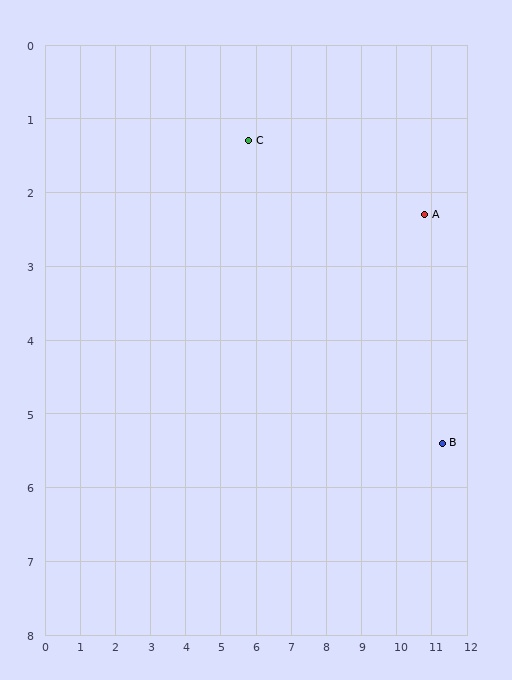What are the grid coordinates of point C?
Point C is at approximately (5.8, 1.3).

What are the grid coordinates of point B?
Point B is at approximately (11.3, 5.4).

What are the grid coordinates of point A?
Point A is at approximately (10.8, 2.3).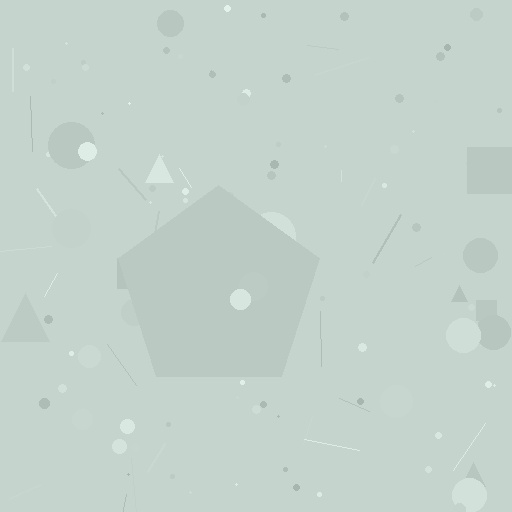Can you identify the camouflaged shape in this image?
The camouflaged shape is a pentagon.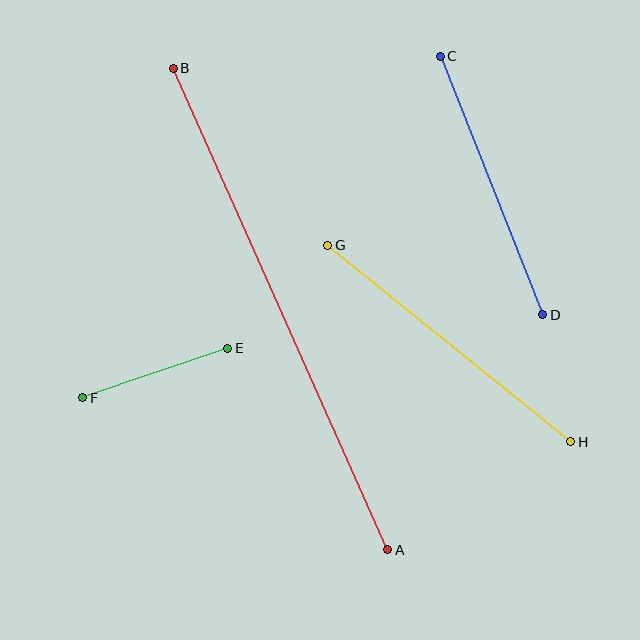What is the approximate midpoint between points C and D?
The midpoint is at approximately (492, 185) pixels.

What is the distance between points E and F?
The distance is approximately 153 pixels.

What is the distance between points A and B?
The distance is approximately 527 pixels.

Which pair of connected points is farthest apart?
Points A and B are farthest apart.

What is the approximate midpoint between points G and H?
The midpoint is at approximately (449, 344) pixels.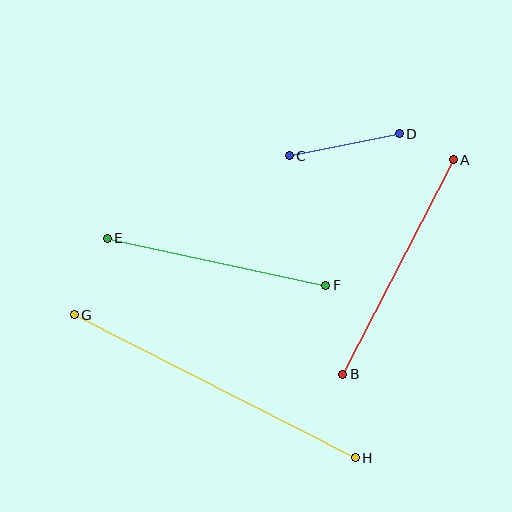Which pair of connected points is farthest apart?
Points G and H are farthest apart.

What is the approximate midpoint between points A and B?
The midpoint is at approximately (398, 267) pixels.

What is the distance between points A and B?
The distance is approximately 241 pixels.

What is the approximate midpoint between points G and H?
The midpoint is at approximately (215, 386) pixels.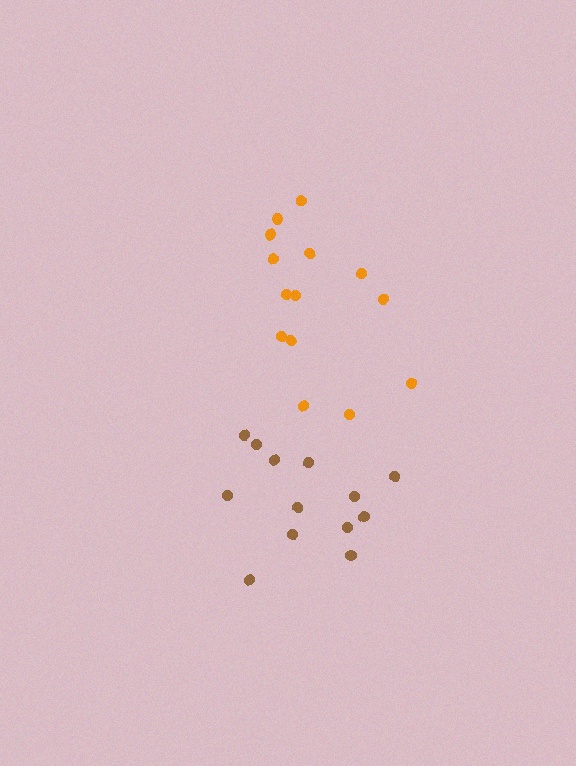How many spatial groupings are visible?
There are 2 spatial groupings.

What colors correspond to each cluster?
The clusters are colored: orange, brown.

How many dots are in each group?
Group 1: 14 dots, Group 2: 13 dots (27 total).